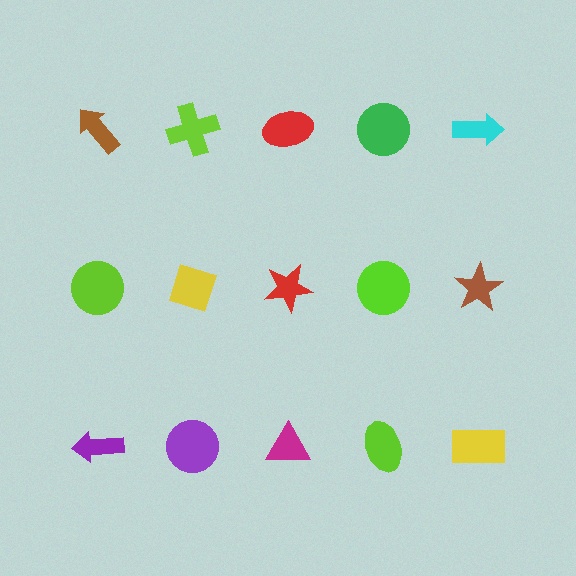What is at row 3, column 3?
A magenta triangle.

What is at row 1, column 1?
A brown arrow.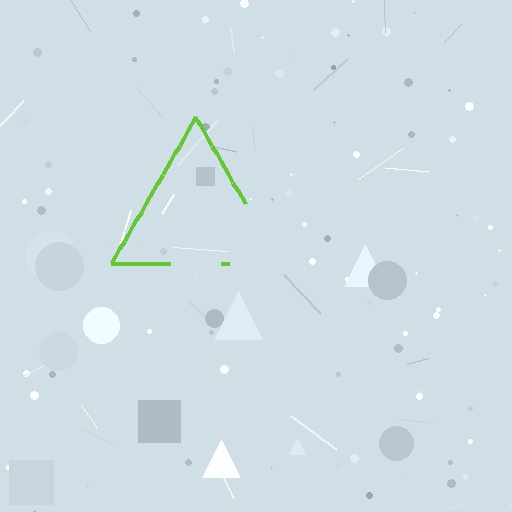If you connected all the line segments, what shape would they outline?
They would outline a triangle.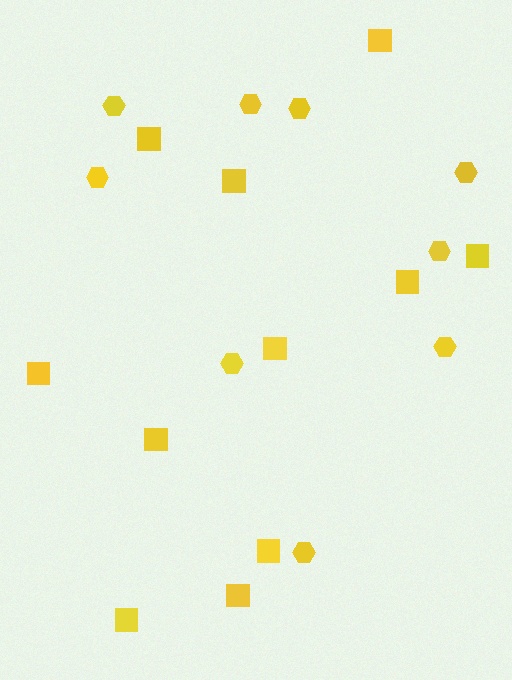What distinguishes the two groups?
There are 2 groups: one group of hexagons (9) and one group of squares (11).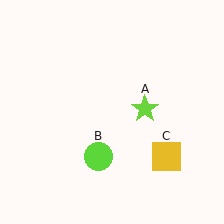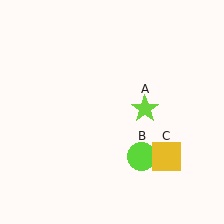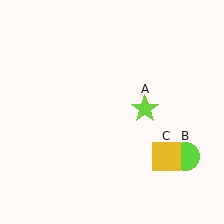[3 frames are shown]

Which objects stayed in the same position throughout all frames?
Lime star (object A) and yellow square (object C) remained stationary.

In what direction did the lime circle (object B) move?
The lime circle (object B) moved right.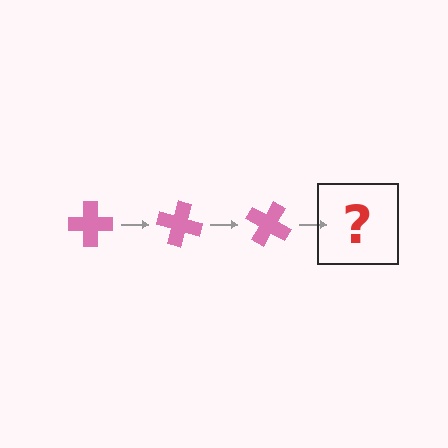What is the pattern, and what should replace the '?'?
The pattern is that the cross rotates 15 degrees each step. The '?' should be a pink cross rotated 45 degrees.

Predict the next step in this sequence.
The next step is a pink cross rotated 45 degrees.